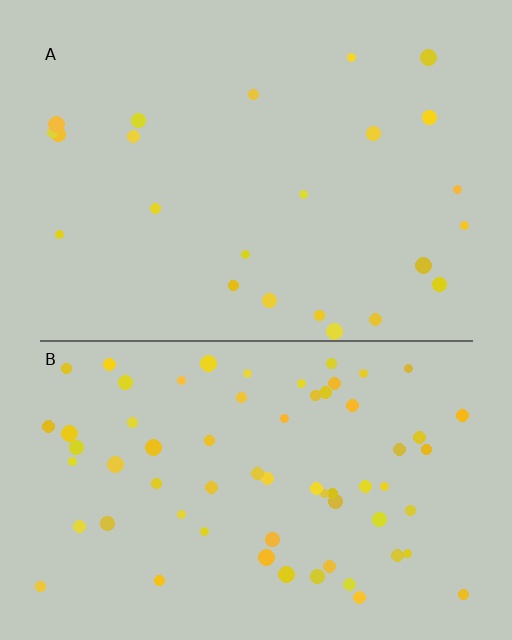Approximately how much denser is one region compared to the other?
Approximately 2.8× — region B over region A.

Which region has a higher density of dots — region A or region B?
B (the bottom).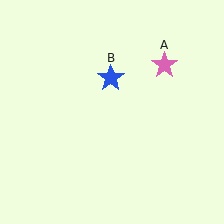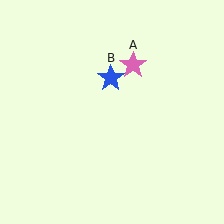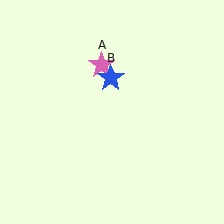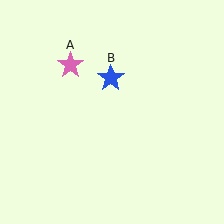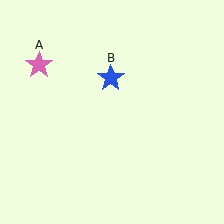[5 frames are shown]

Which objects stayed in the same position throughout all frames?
Blue star (object B) remained stationary.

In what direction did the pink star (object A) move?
The pink star (object A) moved left.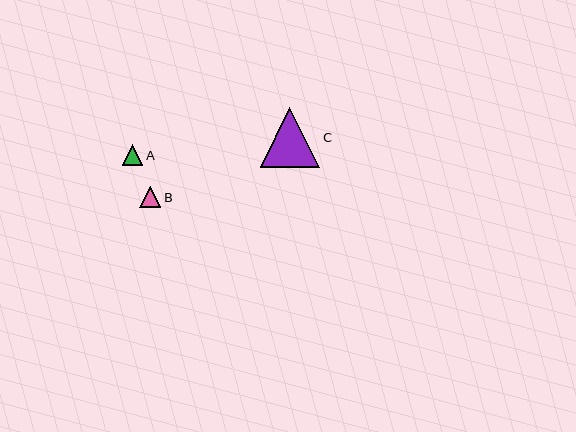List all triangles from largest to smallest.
From largest to smallest: C, B, A.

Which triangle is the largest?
Triangle C is the largest with a size of approximately 59 pixels.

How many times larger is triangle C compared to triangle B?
Triangle C is approximately 2.9 times the size of triangle B.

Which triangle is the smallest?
Triangle A is the smallest with a size of approximately 20 pixels.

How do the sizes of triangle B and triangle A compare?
Triangle B and triangle A are approximately the same size.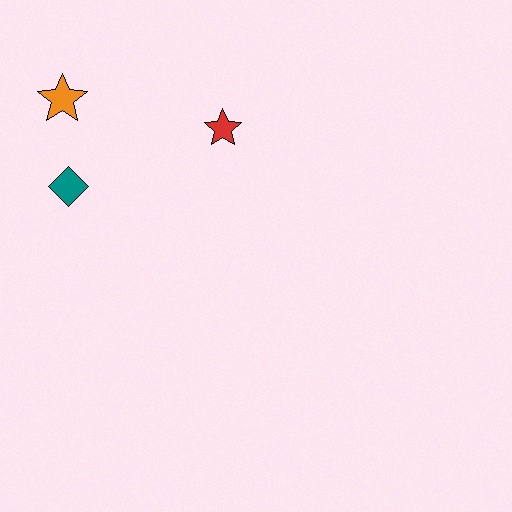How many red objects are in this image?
There is 1 red object.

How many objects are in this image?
There are 3 objects.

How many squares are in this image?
There are no squares.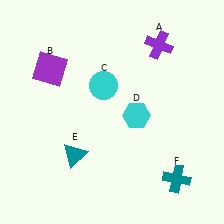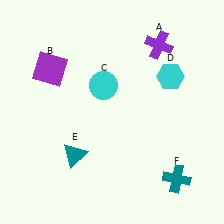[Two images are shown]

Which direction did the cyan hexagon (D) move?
The cyan hexagon (D) moved up.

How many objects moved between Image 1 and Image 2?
1 object moved between the two images.